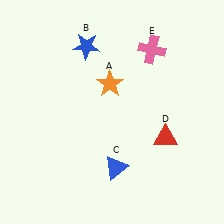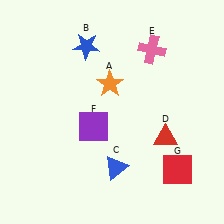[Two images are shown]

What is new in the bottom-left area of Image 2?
A purple square (F) was added in the bottom-left area of Image 2.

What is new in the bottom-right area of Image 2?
A red square (G) was added in the bottom-right area of Image 2.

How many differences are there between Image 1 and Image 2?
There are 2 differences between the two images.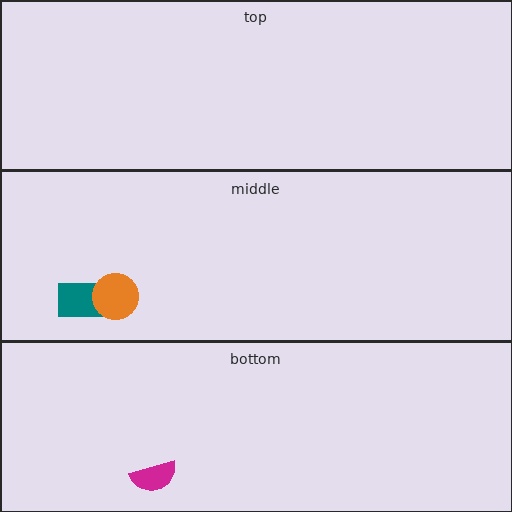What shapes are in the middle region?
The teal rectangle, the orange circle.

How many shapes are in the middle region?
2.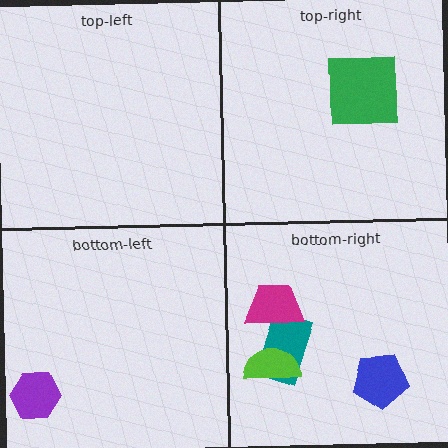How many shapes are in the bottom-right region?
4.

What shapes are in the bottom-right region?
The teal rectangle, the magenta trapezoid, the blue pentagon, the lime semicircle.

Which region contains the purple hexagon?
The bottom-left region.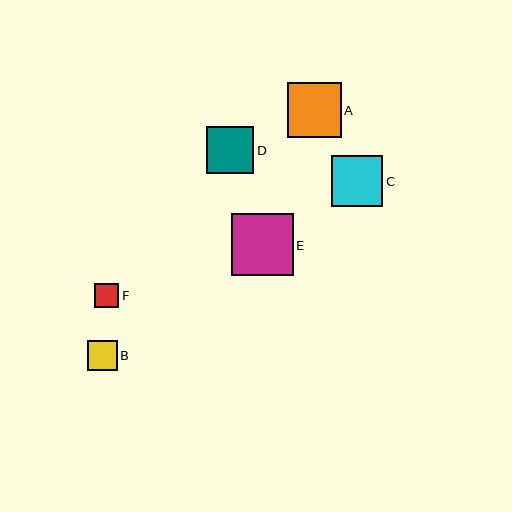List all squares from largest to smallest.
From largest to smallest: E, A, C, D, B, F.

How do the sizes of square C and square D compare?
Square C and square D are approximately the same size.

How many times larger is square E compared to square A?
Square E is approximately 1.1 times the size of square A.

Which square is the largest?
Square E is the largest with a size of approximately 62 pixels.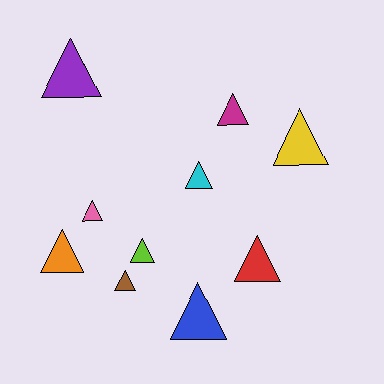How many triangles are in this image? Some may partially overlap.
There are 10 triangles.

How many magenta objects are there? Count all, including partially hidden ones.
There is 1 magenta object.